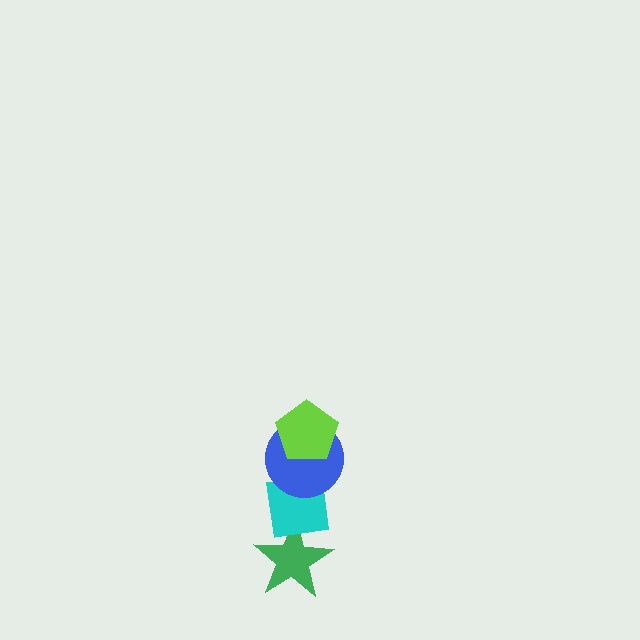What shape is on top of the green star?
The cyan square is on top of the green star.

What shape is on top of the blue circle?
The lime pentagon is on top of the blue circle.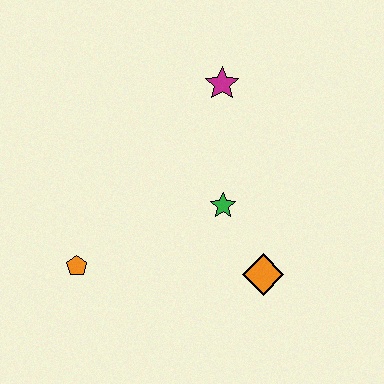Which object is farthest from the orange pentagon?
The magenta star is farthest from the orange pentagon.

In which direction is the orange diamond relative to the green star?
The orange diamond is below the green star.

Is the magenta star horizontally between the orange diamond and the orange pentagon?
Yes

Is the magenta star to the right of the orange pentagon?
Yes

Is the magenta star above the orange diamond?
Yes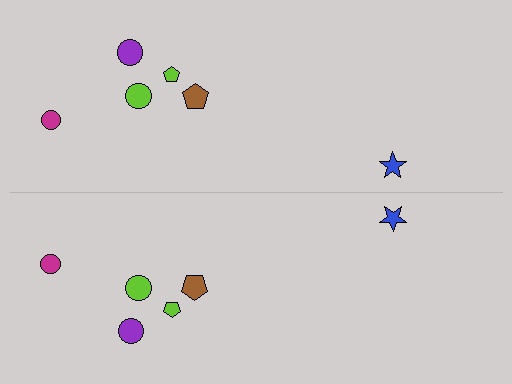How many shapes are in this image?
There are 12 shapes in this image.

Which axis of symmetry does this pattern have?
The pattern has a horizontal axis of symmetry running through the center of the image.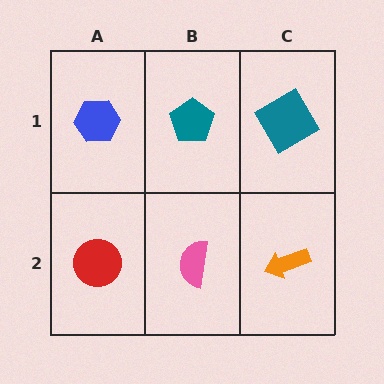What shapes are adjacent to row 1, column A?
A red circle (row 2, column A), a teal pentagon (row 1, column B).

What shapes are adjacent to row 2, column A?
A blue hexagon (row 1, column A), a pink semicircle (row 2, column B).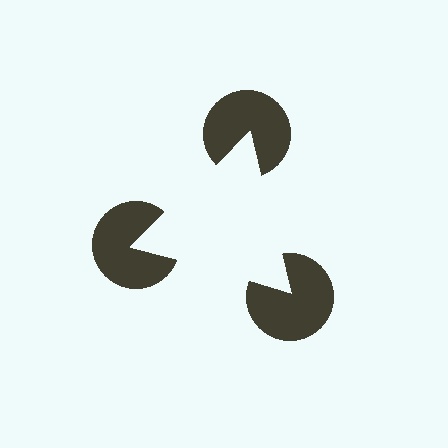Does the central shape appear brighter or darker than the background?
It typically appears slightly brighter than the background, even though no actual brightness change is drawn.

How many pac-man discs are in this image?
There are 3 — one at each vertex of the illusory triangle.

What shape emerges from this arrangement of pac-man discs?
An illusory triangle — its edges are inferred from the aligned wedge cuts in the pac-man discs, not physically drawn.